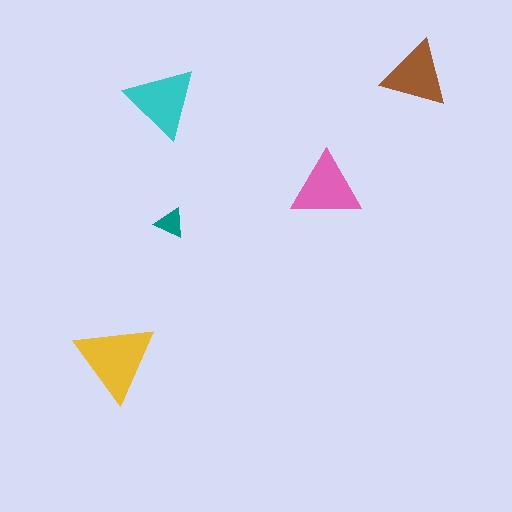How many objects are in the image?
There are 5 objects in the image.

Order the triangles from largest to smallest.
the yellow one, the cyan one, the pink one, the brown one, the teal one.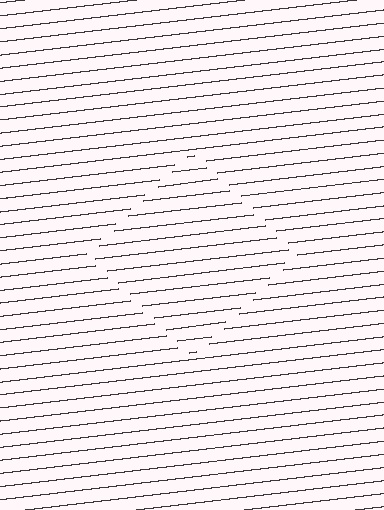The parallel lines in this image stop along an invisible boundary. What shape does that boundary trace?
An illusory square. The interior of the shape contains the same grating, shifted by half a period — the contour is defined by the phase discontinuity where line-ends from the inner and outer gratings abut.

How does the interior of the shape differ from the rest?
The interior of the shape contains the same grating, shifted by half a period — the contour is defined by the phase discontinuity where line-ends from the inner and outer gratings abut.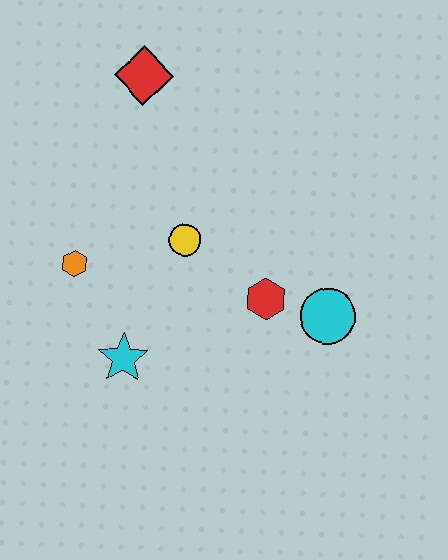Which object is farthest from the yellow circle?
The red diamond is farthest from the yellow circle.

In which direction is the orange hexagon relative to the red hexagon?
The orange hexagon is to the left of the red hexagon.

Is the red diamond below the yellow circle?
No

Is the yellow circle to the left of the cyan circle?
Yes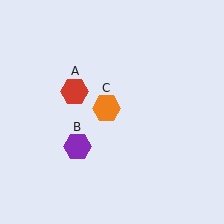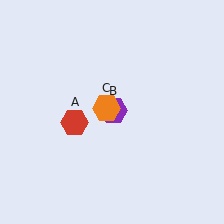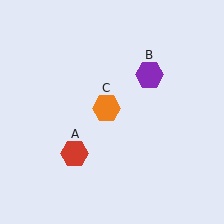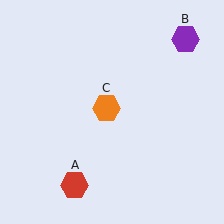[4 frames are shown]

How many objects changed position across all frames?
2 objects changed position: red hexagon (object A), purple hexagon (object B).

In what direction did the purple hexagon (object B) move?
The purple hexagon (object B) moved up and to the right.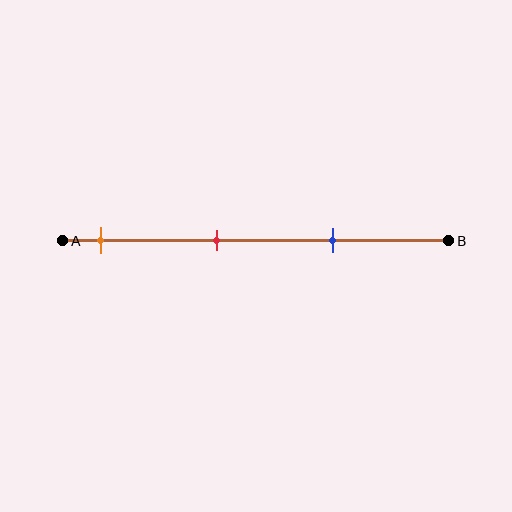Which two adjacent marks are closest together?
The red and blue marks are the closest adjacent pair.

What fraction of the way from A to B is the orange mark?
The orange mark is approximately 10% (0.1) of the way from A to B.